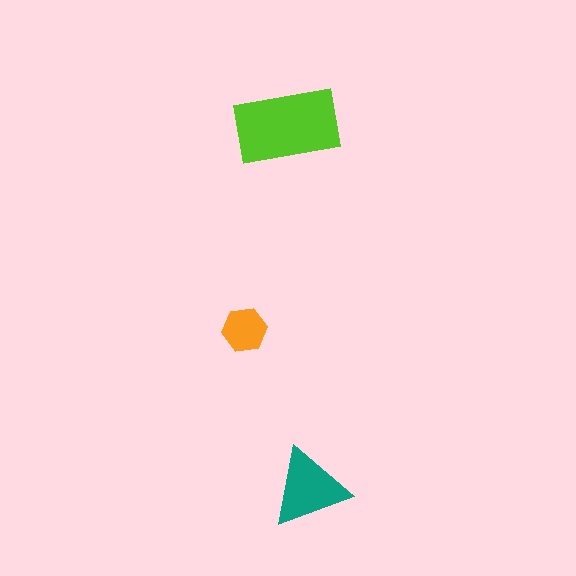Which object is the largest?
The lime rectangle.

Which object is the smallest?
The orange hexagon.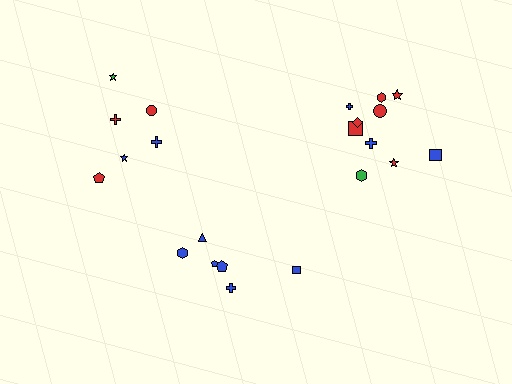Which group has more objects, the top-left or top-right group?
The top-right group.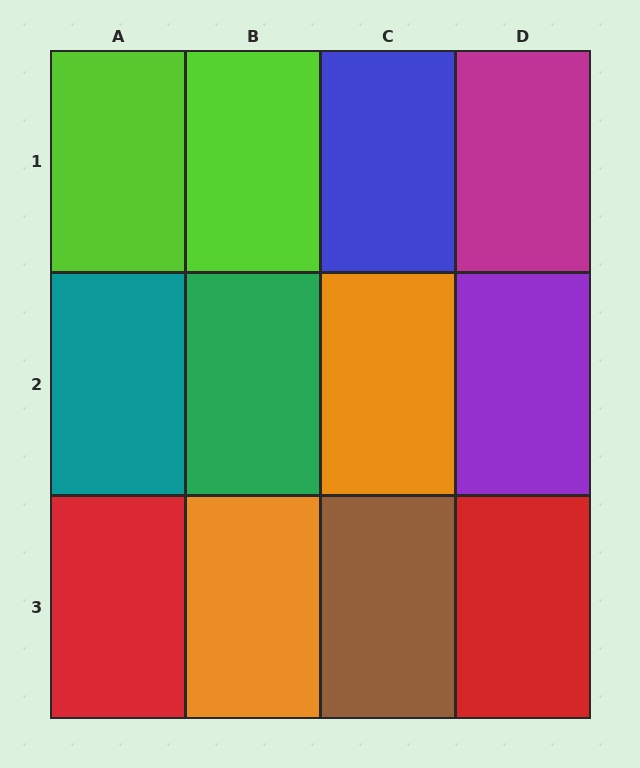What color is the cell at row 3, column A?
Red.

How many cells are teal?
1 cell is teal.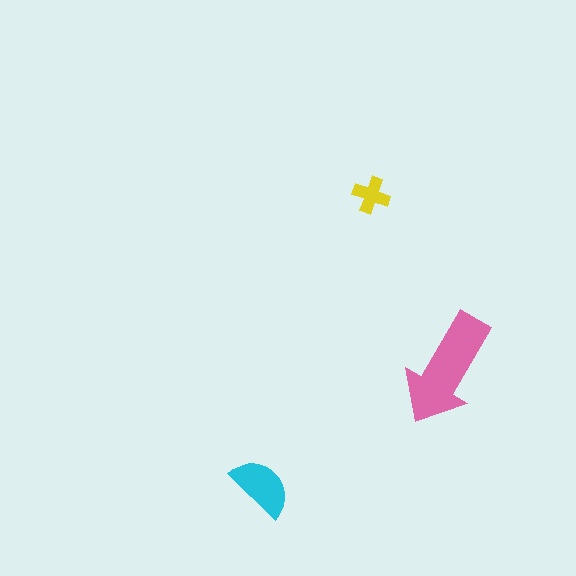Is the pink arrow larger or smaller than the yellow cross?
Larger.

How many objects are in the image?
There are 3 objects in the image.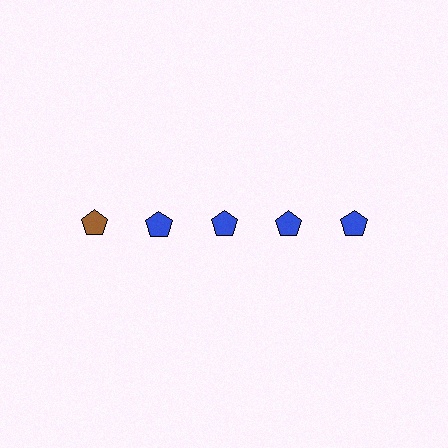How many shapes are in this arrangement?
There are 5 shapes arranged in a grid pattern.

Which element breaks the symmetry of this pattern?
The brown pentagon in the top row, leftmost column breaks the symmetry. All other shapes are blue pentagons.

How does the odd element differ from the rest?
It has a different color: brown instead of blue.